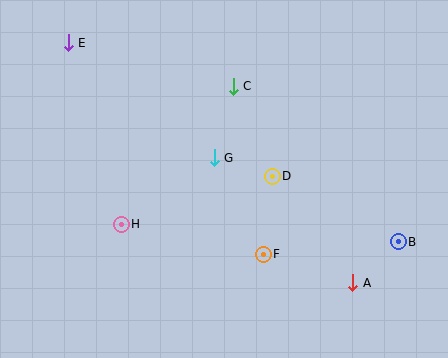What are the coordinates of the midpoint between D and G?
The midpoint between D and G is at (243, 167).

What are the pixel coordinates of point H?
Point H is at (121, 224).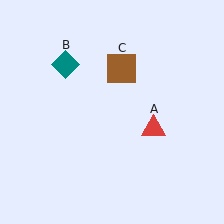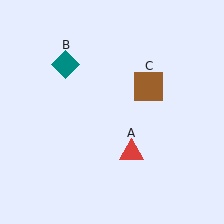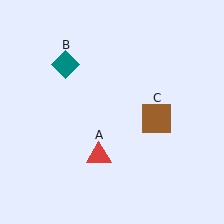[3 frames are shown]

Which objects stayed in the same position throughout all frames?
Teal diamond (object B) remained stationary.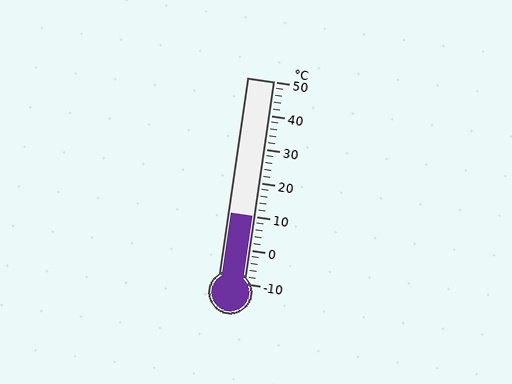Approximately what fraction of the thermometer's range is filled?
The thermometer is filled to approximately 35% of its range.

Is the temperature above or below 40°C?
The temperature is below 40°C.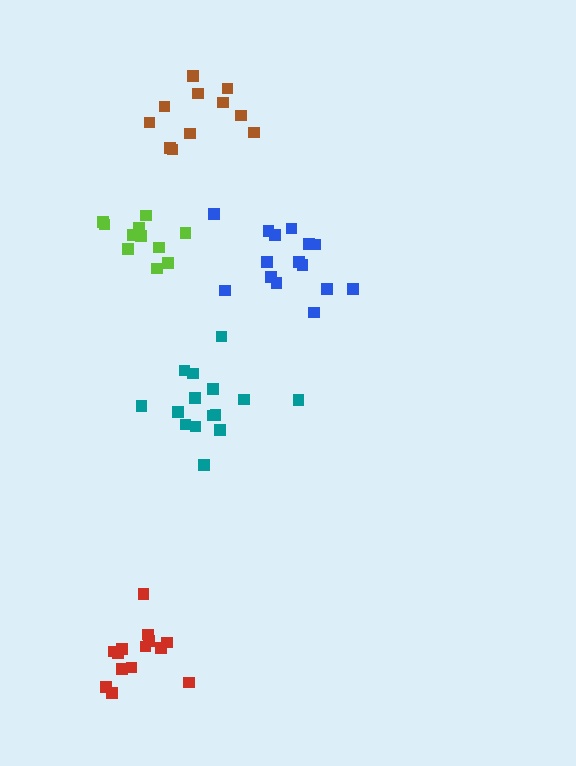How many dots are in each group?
Group 1: 15 dots, Group 2: 11 dots, Group 3: 11 dots, Group 4: 15 dots, Group 5: 14 dots (66 total).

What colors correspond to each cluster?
The clusters are colored: teal, brown, lime, blue, red.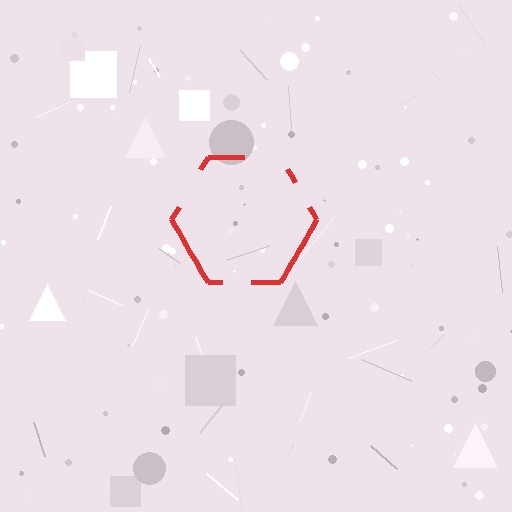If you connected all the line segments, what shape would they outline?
They would outline a hexagon.